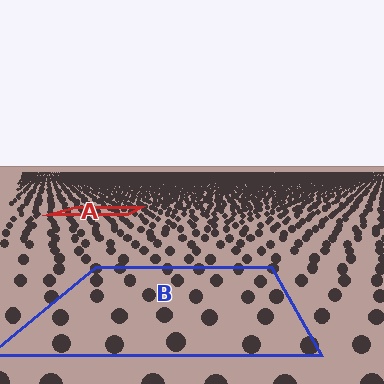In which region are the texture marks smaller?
The texture marks are smaller in region A, because it is farther away.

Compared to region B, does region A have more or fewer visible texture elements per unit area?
Region A has more texture elements per unit area — they are packed more densely because it is farther away.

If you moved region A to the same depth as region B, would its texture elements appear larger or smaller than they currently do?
They would appear larger. At a closer depth, the same texture elements are projected at a bigger on-screen size.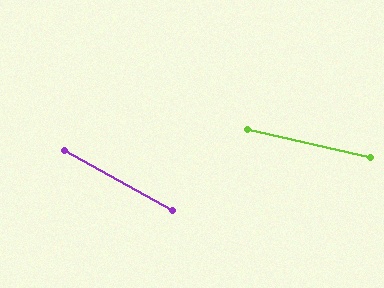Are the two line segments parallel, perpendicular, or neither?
Neither parallel nor perpendicular — they differ by about 16°.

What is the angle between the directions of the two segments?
Approximately 16 degrees.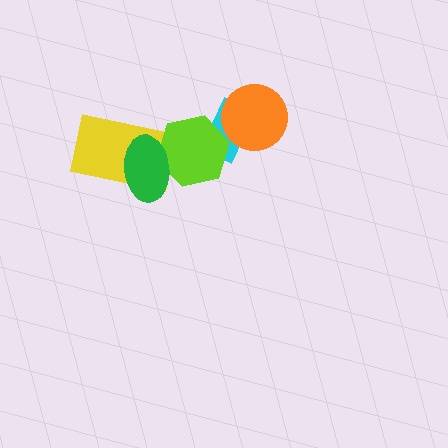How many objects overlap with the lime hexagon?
3 objects overlap with the lime hexagon.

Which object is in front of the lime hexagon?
The green ellipse is in front of the lime hexagon.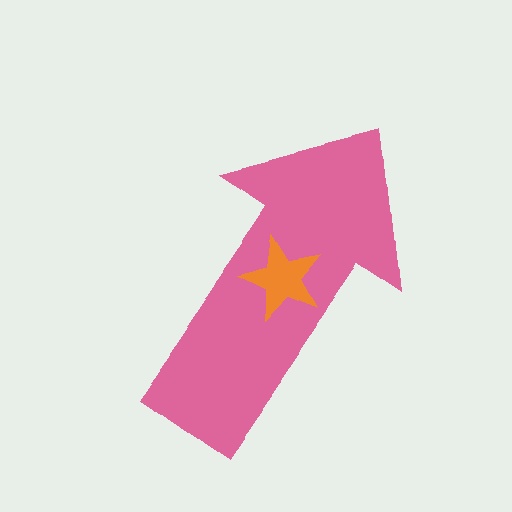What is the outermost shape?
The pink arrow.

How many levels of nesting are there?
2.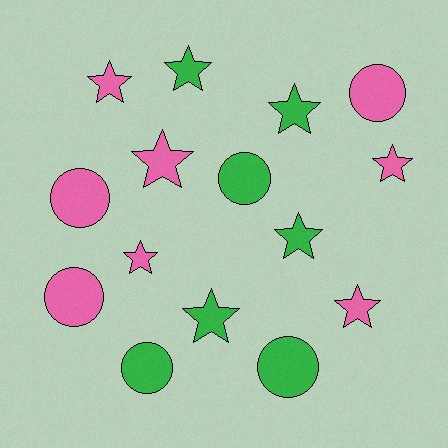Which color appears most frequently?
Pink, with 8 objects.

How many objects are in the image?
There are 15 objects.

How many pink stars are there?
There are 5 pink stars.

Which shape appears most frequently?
Star, with 9 objects.